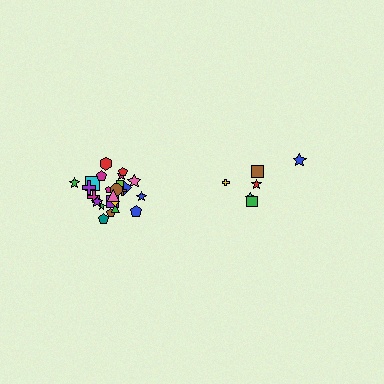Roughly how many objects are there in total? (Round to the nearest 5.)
Roughly 30 objects in total.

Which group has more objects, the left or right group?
The left group.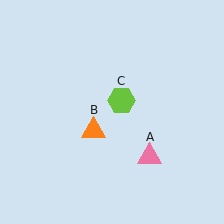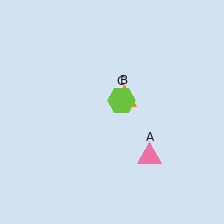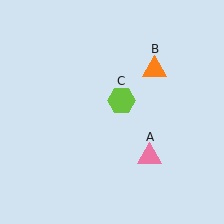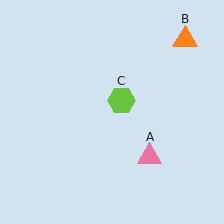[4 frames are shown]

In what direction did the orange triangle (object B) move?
The orange triangle (object B) moved up and to the right.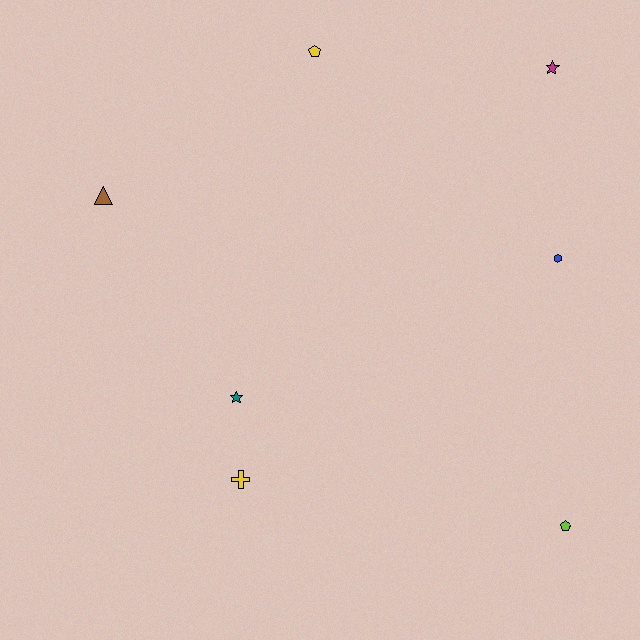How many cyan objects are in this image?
There are no cyan objects.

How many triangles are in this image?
There is 1 triangle.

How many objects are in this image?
There are 7 objects.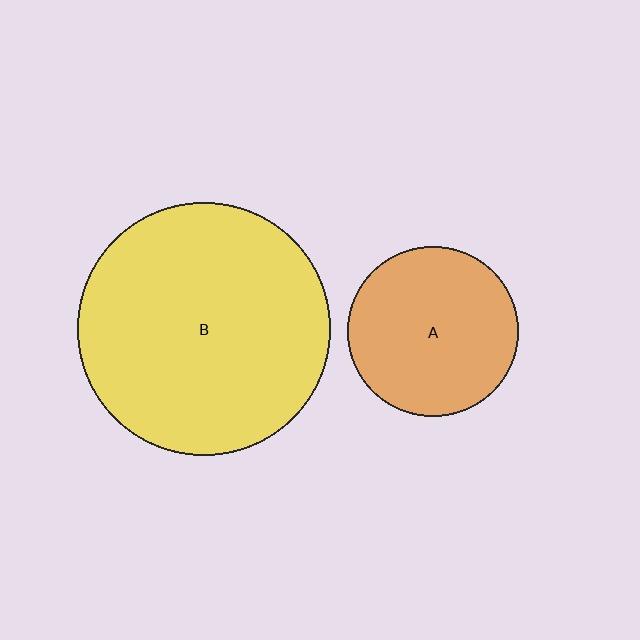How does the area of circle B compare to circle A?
Approximately 2.2 times.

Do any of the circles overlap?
No, none of the circles overlap.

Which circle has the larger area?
Circle B (yellow).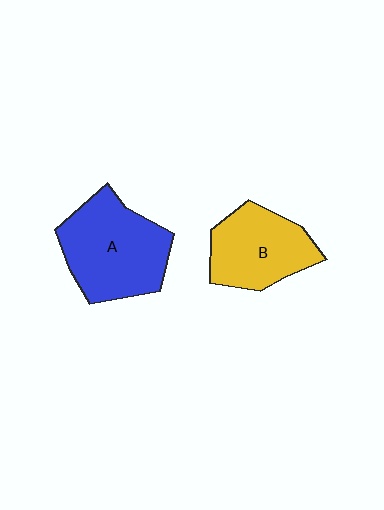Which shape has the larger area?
Shape A (blue).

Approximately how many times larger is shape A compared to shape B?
Approximately 1.3 times.